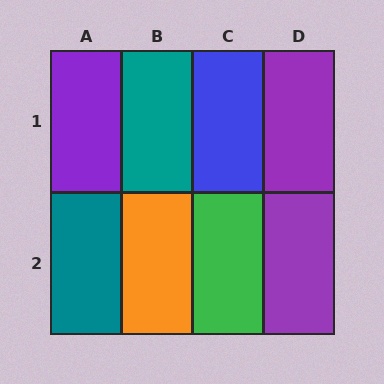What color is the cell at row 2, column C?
Green.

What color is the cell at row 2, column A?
Teal.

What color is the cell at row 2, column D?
Purple.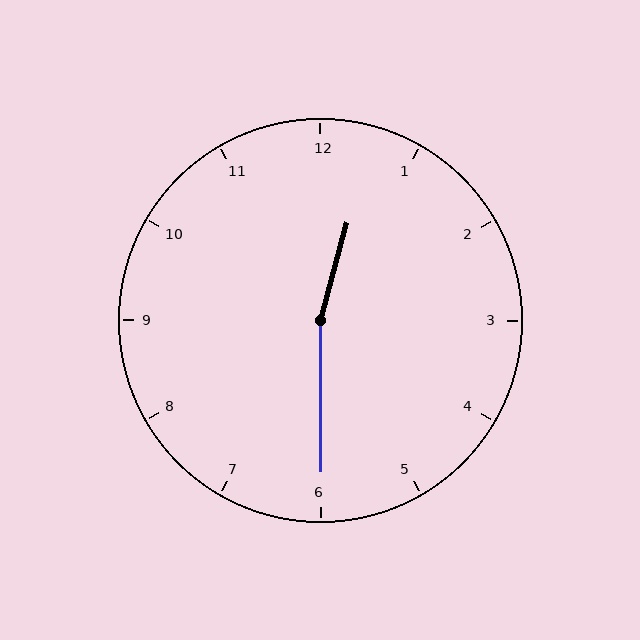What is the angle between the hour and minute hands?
Approximately 165 degrees.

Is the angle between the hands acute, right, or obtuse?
It is obtuse.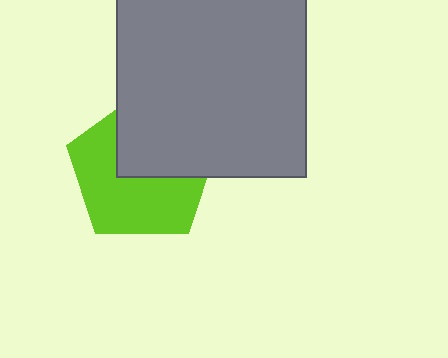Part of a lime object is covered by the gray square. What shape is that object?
It is a pentagon.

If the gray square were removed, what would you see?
You would see the complete lime pentagon.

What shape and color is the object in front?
The object in front is a gray square.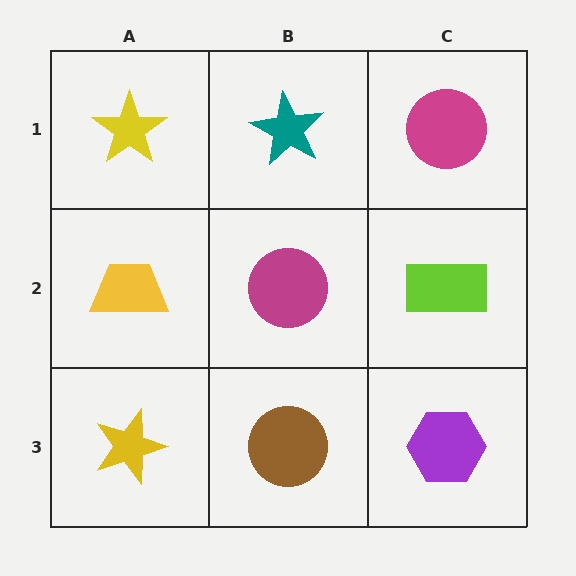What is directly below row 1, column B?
A magenta circle.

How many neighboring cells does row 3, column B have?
3.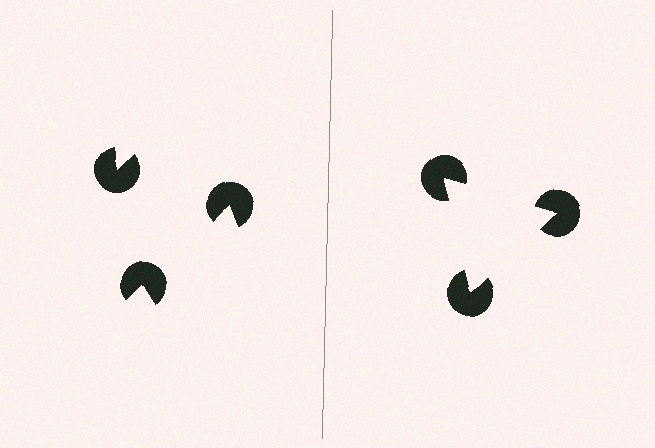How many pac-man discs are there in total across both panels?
6 — 3 on each side.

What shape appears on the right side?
An illusory triangle.